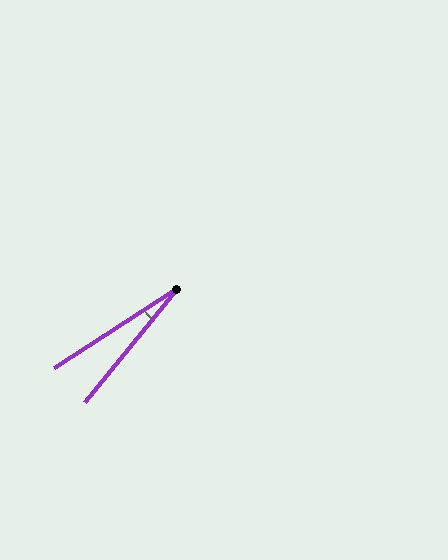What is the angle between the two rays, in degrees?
Approximately 18 degrees.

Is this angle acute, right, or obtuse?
It is acute.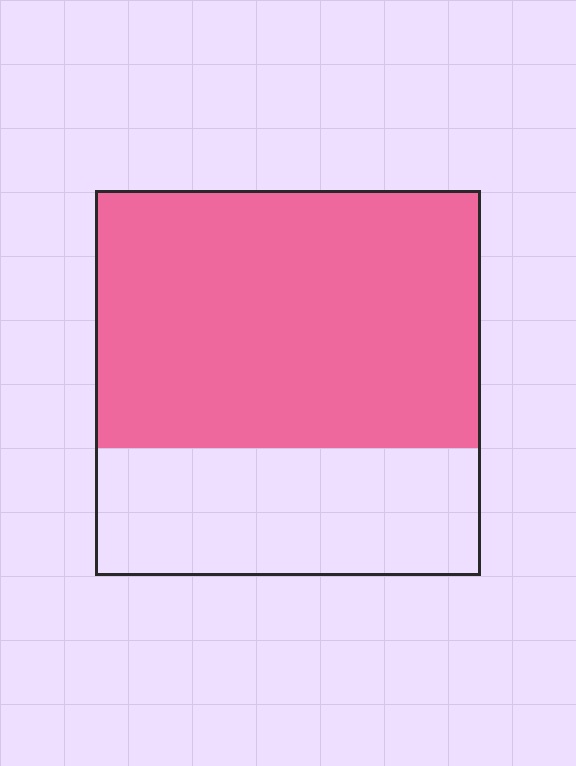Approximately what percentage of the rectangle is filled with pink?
Approximately 65%.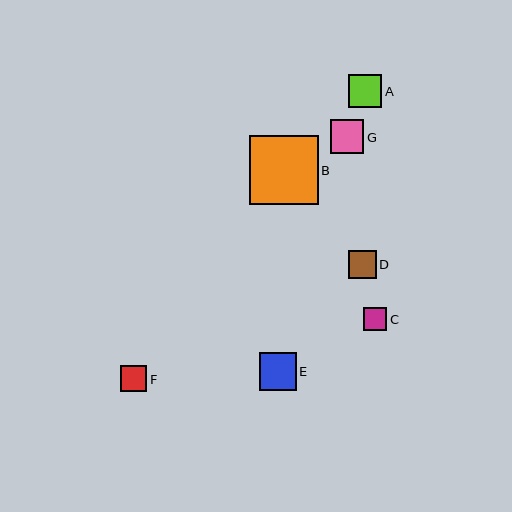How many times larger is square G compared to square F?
Square G is approximately 1.3 times the size of square F.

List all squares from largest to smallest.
From largest to smallest: B, E, G, A, D, F, C.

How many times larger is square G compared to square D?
Square G is approximately 1.2 times the size of square D.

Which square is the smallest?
Square C is the smallest with a size of approximately 23 pixels.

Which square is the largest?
Square B is the largest with a size of approximately 69 pixels.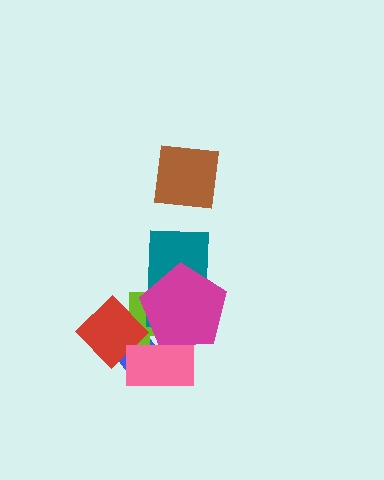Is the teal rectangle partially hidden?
Yes, it is partially covered by another shape.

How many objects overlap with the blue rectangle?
4 objects overlap with the blue rectangle.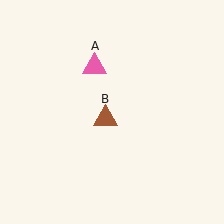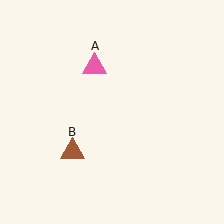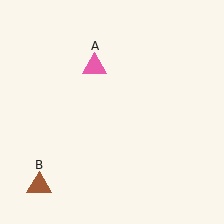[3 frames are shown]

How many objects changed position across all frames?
1 object changed position: brown triangle (object B).